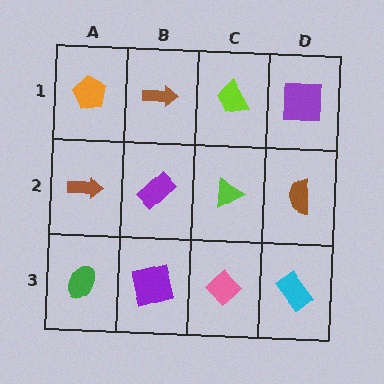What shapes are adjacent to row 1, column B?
A purple rectangle (row 2, column B), an orange pentagon (row 1, column A), a lime trapezoid (row 1, column C).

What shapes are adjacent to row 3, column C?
A lime triangle (row 2, column C), a purple square (row 3, column B), a cyan rectangle (row 3, column D).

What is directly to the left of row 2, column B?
A brown arrow.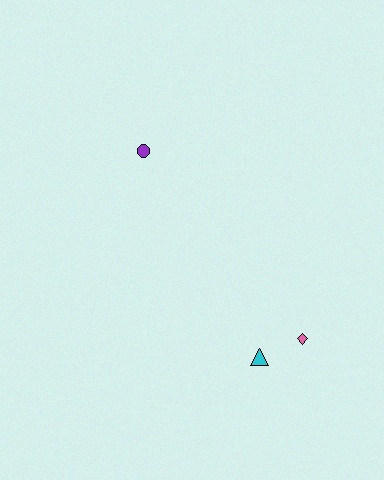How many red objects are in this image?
There are no red objects.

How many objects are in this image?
There are 3 objects.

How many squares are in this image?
There are no squares.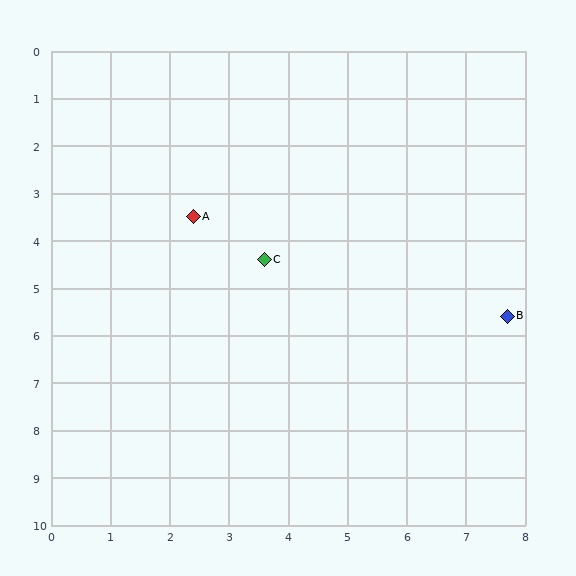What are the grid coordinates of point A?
Point A is at approximately (2.4, 3.5).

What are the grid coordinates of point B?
Point B is at approximately (7.7, 5.6).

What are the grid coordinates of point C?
Point C is at approximately (3.6, 4.4).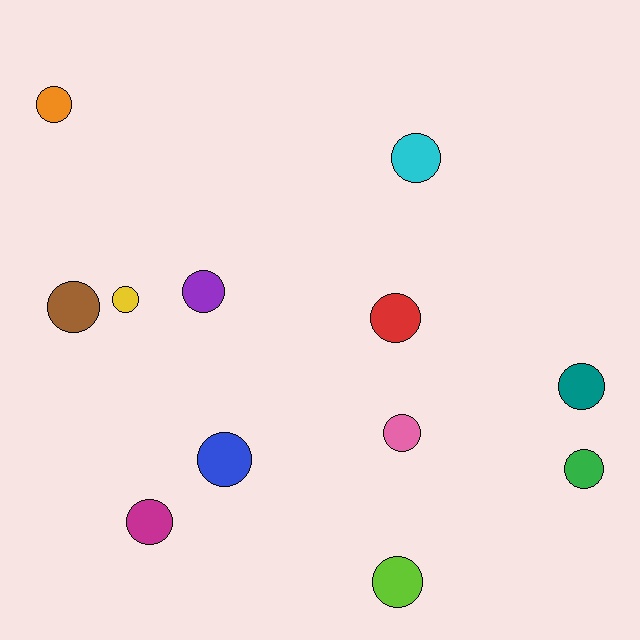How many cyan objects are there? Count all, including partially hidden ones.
There is 1 cyan object.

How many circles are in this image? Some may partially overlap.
There are 12 circles.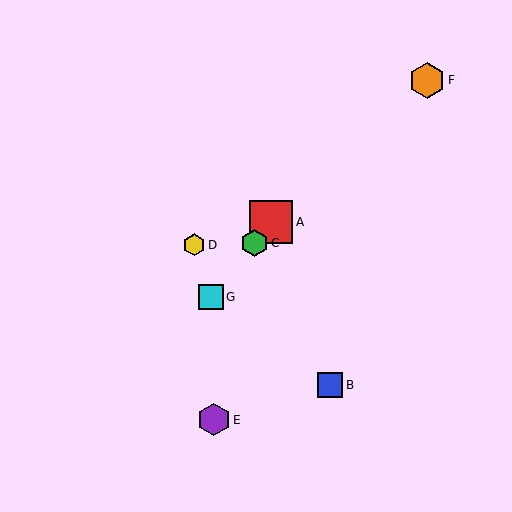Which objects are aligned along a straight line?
Objects A, C, G are aligned along a straight line.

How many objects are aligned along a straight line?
3 objects (A, C, G) are aligned along a straight line.